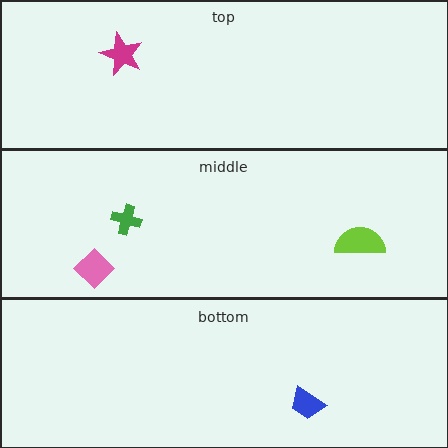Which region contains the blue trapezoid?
The bottom region.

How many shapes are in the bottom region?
1.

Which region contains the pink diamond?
The middle region.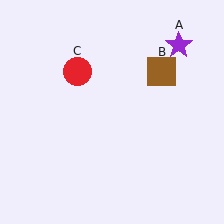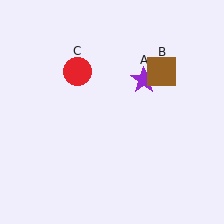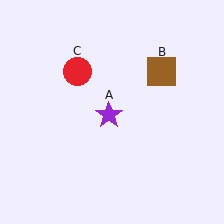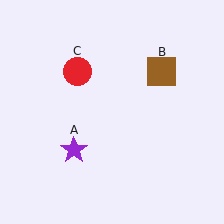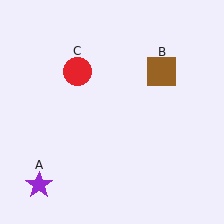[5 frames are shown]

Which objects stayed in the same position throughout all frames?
Brown square (object B) and red circle (object C) remained stationary.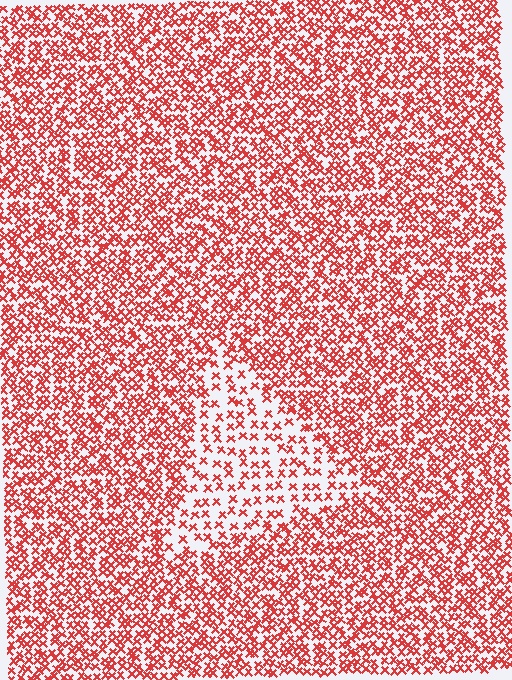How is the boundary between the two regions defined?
The boundary is defined by a change in element density (approximately 2.1x ratio). All elements are the same color, size, and shape.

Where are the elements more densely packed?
The elements are more densely packed outside the triangle boundary.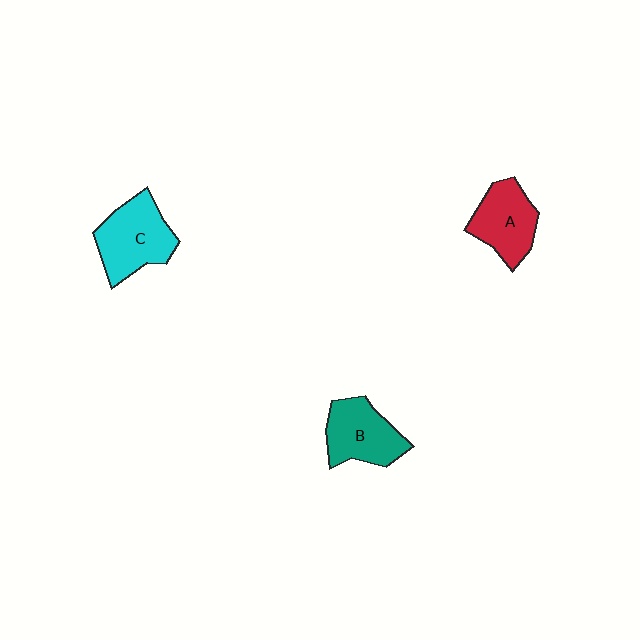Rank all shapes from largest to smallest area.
From largest to smallest: C (cyan), B (teal), A (red).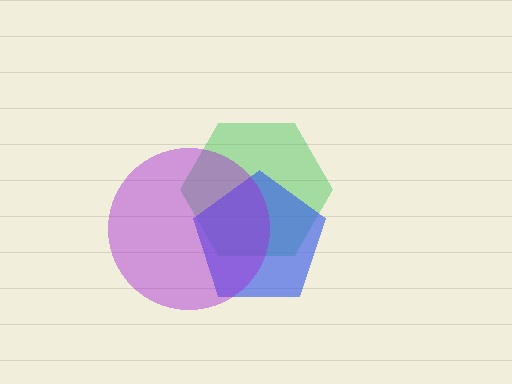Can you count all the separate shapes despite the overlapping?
Yes, there are 3 separate shapes.